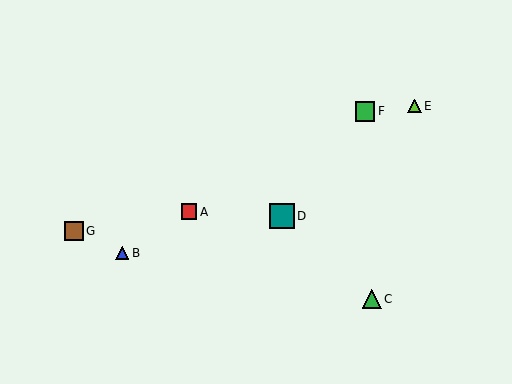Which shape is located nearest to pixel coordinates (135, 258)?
The blue triangle (labeled B) at (122, 253) is nearest to that location.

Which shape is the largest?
The teal square (labeled D) is the largest.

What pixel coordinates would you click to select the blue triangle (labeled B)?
Click at (122, 253) to select the blue triangle B.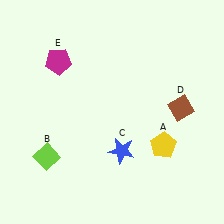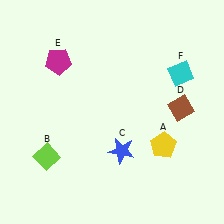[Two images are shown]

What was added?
A cyan diamond (F) was added in Image 2.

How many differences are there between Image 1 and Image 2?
There is 1 difference between the two images.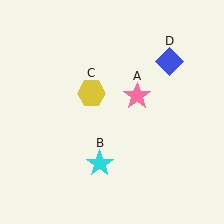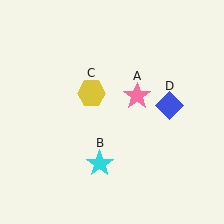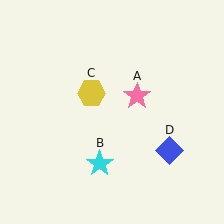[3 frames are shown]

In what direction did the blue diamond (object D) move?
The blue diamond (object D) moved down.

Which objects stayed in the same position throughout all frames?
Pink star (object A) and cyan star (object B) and yellow hexagon (object C) remained stationary.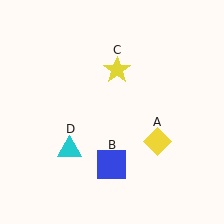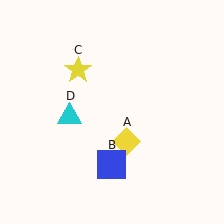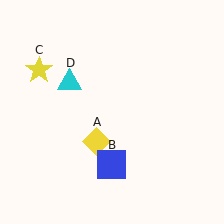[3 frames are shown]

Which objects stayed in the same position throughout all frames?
Blue square (object B) remained stationary.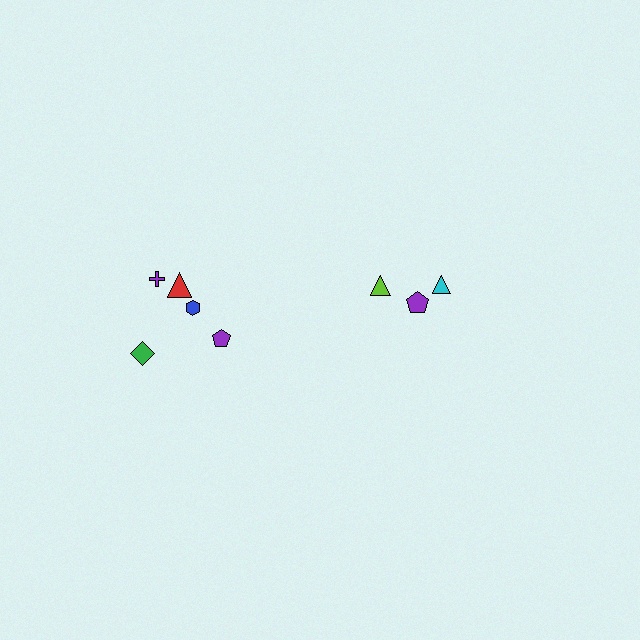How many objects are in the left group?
There are 5 objects.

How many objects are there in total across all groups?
There are 8 objects.